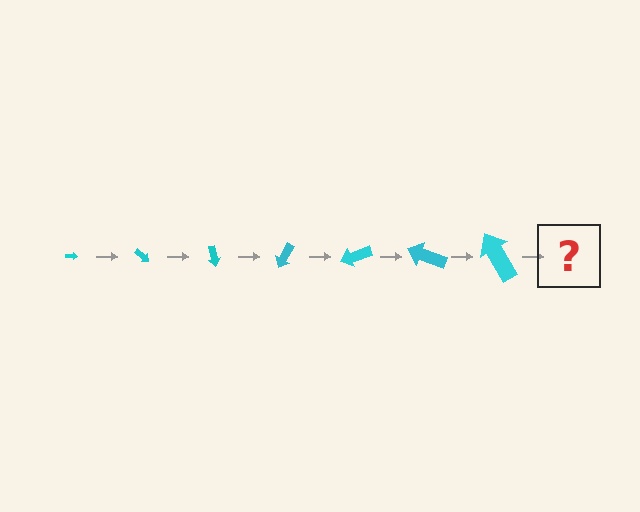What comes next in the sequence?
The next element should be an arrow, larger than the previous one and rotated 280 degrees from the start.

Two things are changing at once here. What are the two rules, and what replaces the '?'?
The two rules are that the arrow grows larger each step and it rotates 40 degrees each step. The '?' should be an arrow, larger than the previous one and rotated 280 degrees from the start.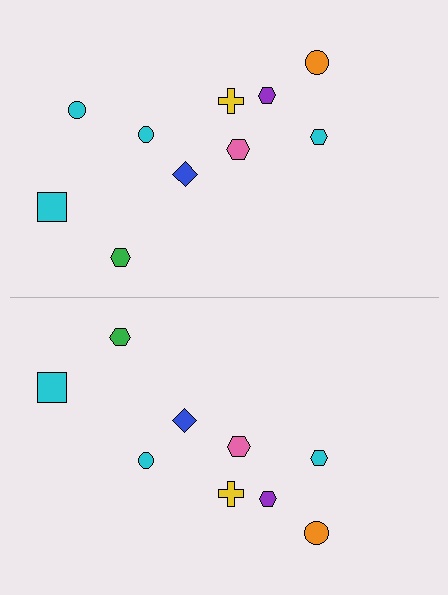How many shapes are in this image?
There are 19 shapes in this image.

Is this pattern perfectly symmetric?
No, the pattern is not perfectly symmetric. A cyan circle is missing from the bottom side.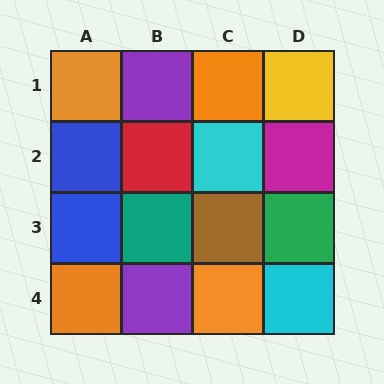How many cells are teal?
1 cell is teal.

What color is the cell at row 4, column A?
Orange.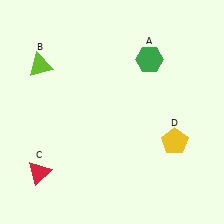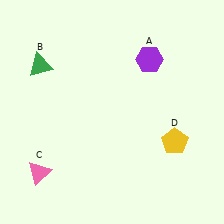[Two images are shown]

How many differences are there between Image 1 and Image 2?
There are 3 differences between the two images.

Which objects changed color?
A changed from green to purple. B changed from lime to green. C changed from red to pink.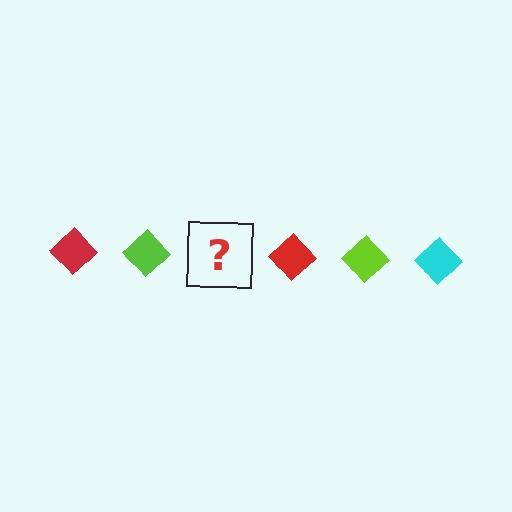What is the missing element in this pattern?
The missing element is a cyan diamond.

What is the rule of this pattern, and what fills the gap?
The rule is that the pattern cycles through red, lime, cyan diamonds. The gap should be filled with a cyan diamond.